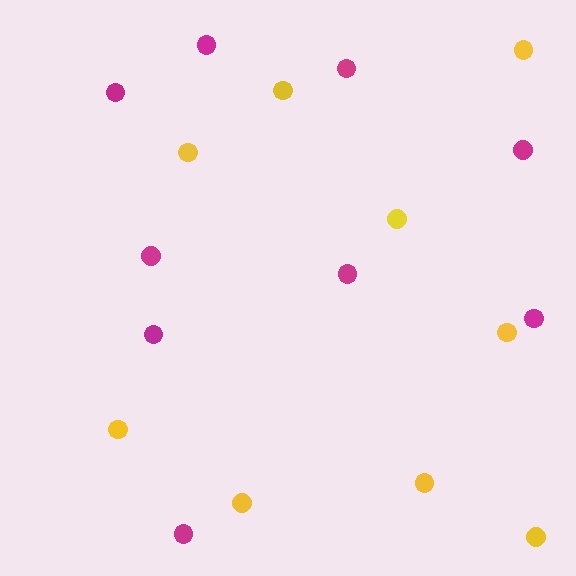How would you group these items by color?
There are 2 groups: one group of yellow circles (9) and one group of magenta circles (9).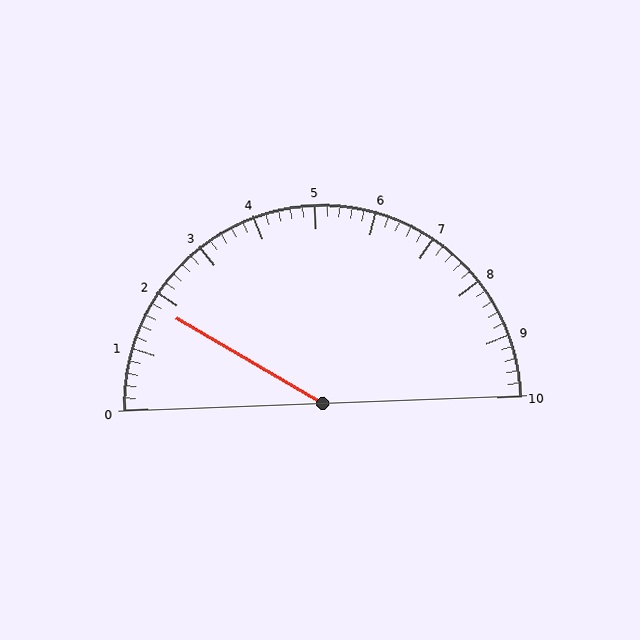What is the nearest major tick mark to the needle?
The nearest major tick mark is 2.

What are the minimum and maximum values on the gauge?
The gauge ranges from 0 to 10.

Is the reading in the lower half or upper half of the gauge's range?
The reading is in the lower half of the range (0 to 10).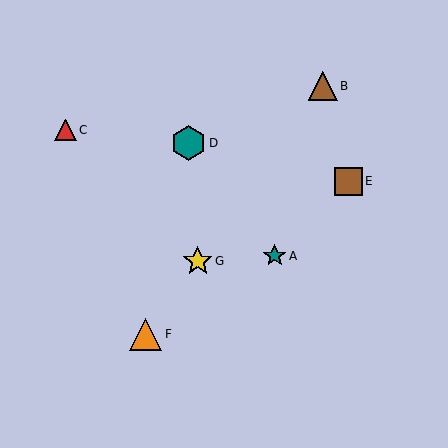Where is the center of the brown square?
The center of the brown square is at (349, 181).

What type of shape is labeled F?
Shape F is an orange triangle.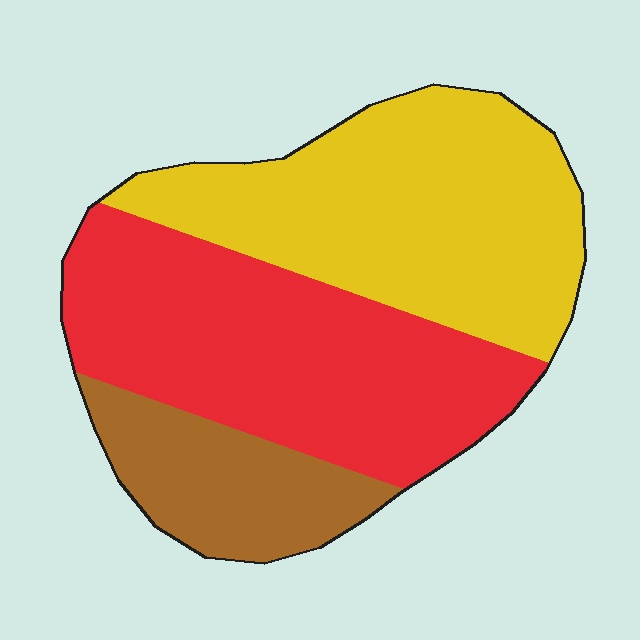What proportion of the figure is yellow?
Yellow takes up about two fifths (2/5) of the figure.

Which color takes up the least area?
Brown, at roughly 15%.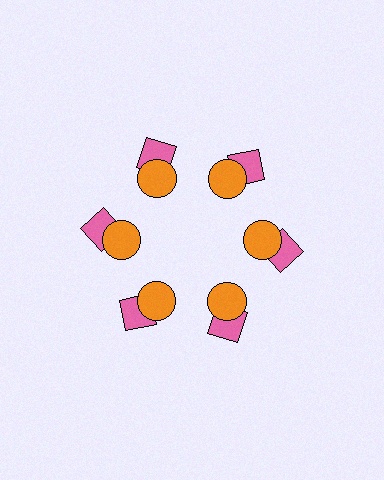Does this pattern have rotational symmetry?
Yes, this pattern has 6-fold rotational symmetry. It looks the same after rotating 60 degrees around the center.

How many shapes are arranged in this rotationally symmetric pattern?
There are 12 shapes, arranged in 6 groups of 2.